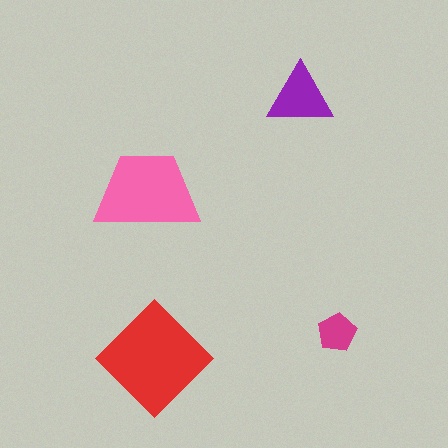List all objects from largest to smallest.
The red diamond, the pink trapezoid, the purple triangle, the magenta pentagon.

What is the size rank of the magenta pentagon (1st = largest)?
4th.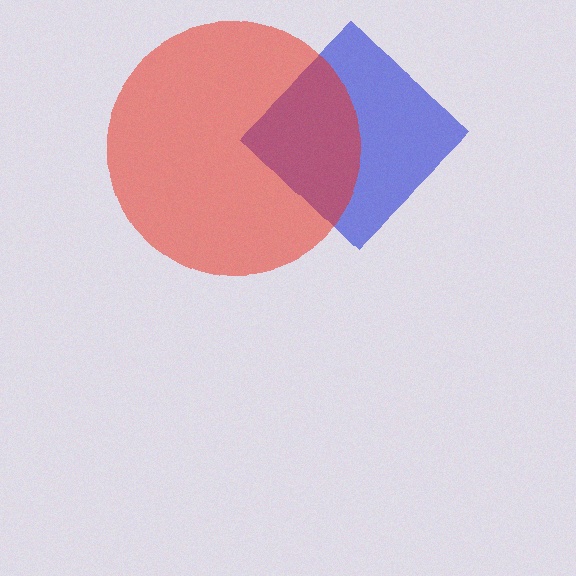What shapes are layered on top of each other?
The layered shapes are: a blue diamond, a red circle.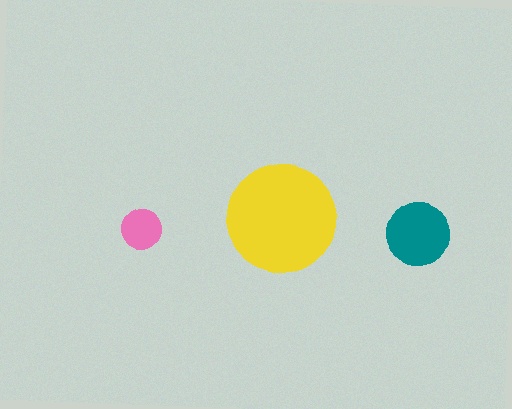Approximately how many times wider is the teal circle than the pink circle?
About 1.5 times wider.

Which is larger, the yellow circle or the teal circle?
The yellow one.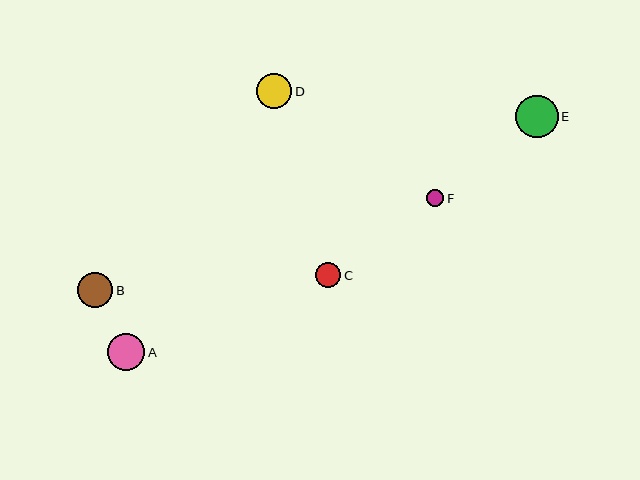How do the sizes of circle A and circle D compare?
Circle A and circle D are approximately the same size.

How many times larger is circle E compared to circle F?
Circle E is approximately 2.5 times the size of circle F.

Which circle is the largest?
Circle E is the largest with a size of approximately 43 pixels.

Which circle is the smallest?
Circle F is the smallest with a size of approximately 17 pixels.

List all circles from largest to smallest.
From largest to smallest: E, A, B, D, C, F.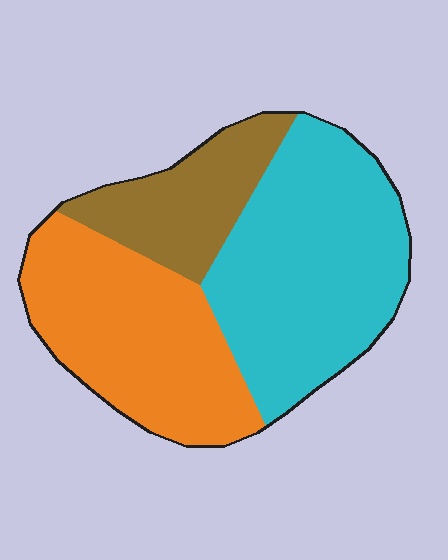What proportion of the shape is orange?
Orange takes up about three eighths (3/8) of the shape.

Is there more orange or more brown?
Orange.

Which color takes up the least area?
Brown, at roughly 20%.